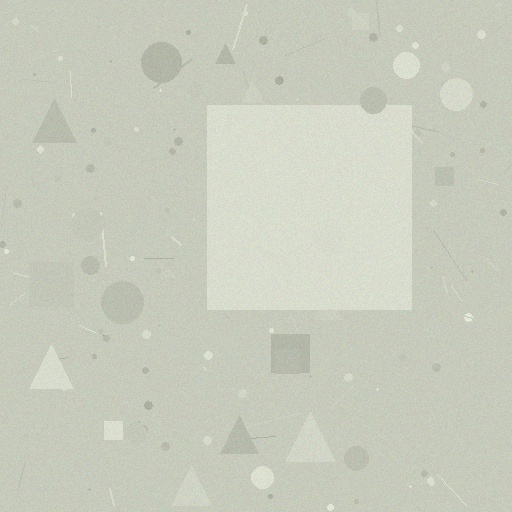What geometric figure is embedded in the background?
A square is embedded in the background.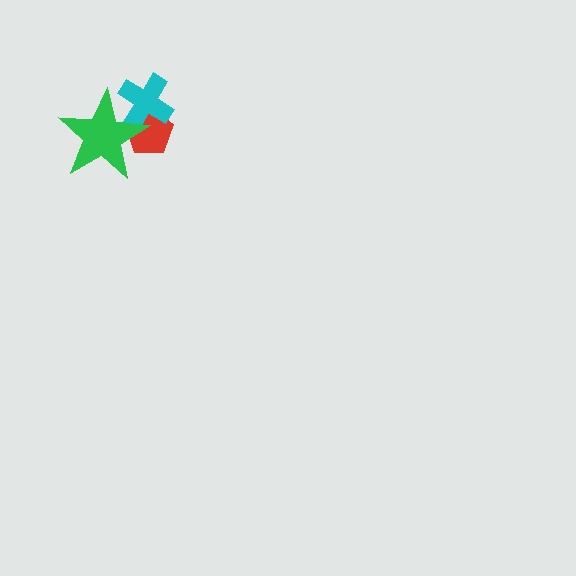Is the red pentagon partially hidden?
Yes, it is partially covered by another shape.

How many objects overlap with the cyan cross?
2 objects overlap with the cyan cross.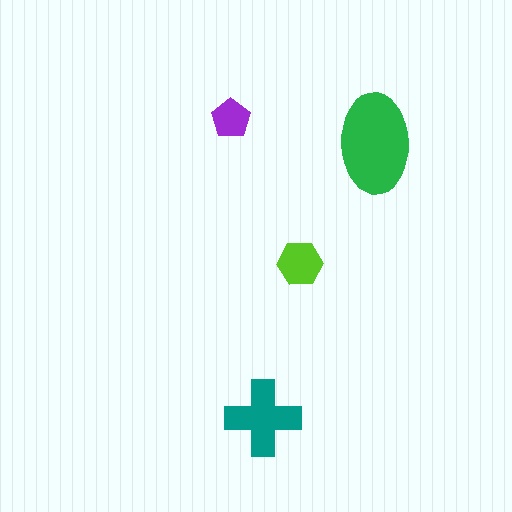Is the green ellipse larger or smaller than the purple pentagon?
Larger.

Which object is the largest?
The green ellipse.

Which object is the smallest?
The purple pentagon.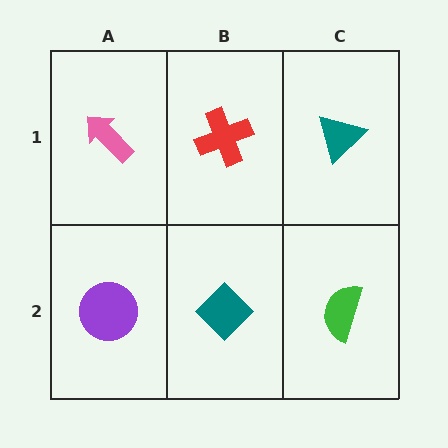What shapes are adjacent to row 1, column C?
A green semicircle (row 2, column C), a red cross (row 1, column B).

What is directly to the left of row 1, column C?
A red cross.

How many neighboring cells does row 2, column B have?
3.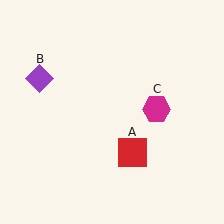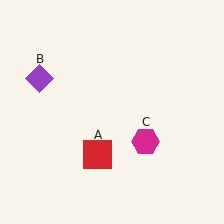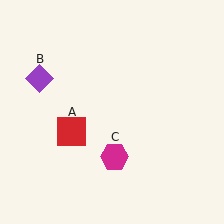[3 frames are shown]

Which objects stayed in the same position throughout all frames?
Purple diamond (object B) remained stationary.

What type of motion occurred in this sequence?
The red square (object A), magenta hexagon (object C) rotated clockwise around the center of the scene.